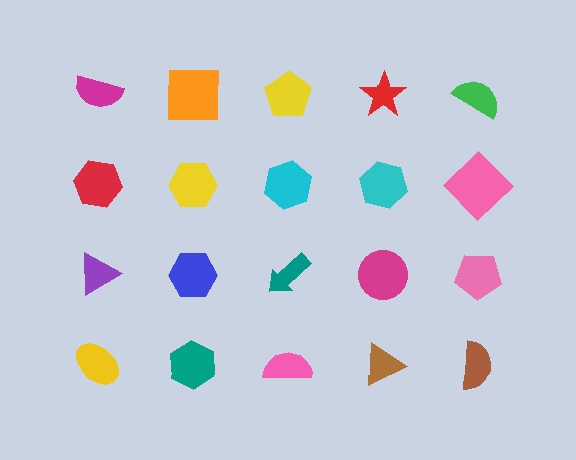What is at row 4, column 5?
A brown semicircle.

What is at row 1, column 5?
A green semicircle.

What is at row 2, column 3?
A cyan hexagon.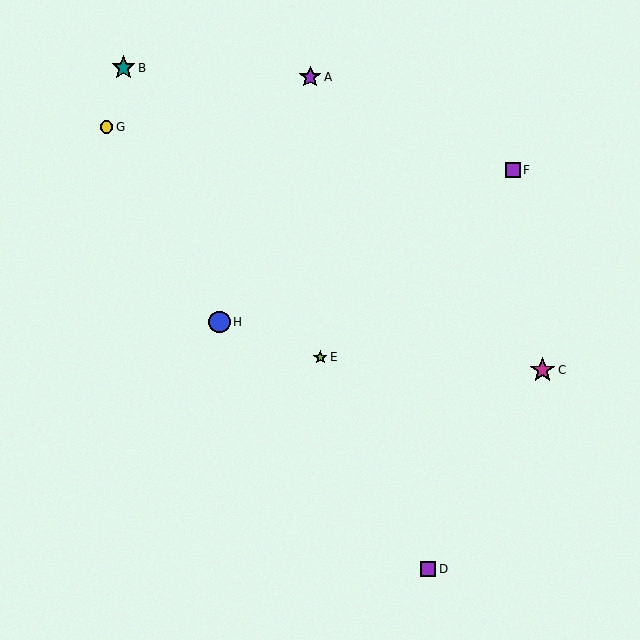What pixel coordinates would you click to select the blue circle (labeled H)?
Click at (220, 322) to select the blue circle H.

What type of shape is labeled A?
Shape A is a purple star.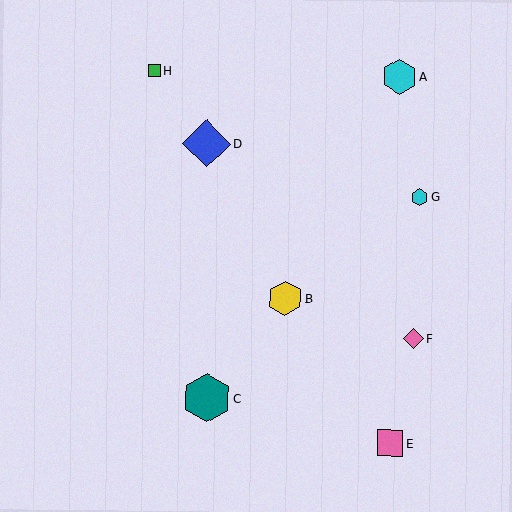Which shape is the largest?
The teal hexagon (labeled C) is the largest.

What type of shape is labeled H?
Shape H is a green square.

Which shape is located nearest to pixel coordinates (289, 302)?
The yellow hexagon (labeled B) at (285, 299) is nearest to that location.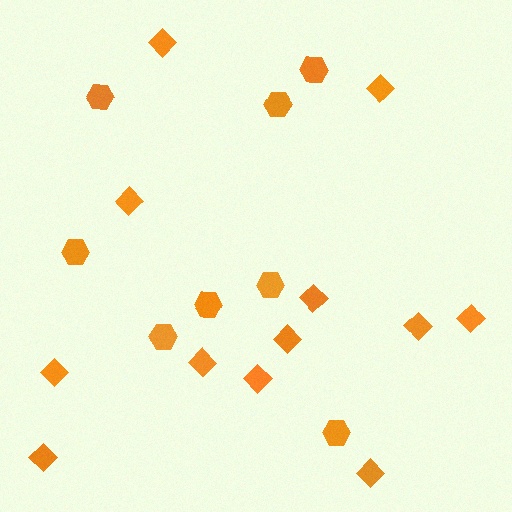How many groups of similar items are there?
There are 2 groups: one group of diamonds (12) and one group of hexagons (8).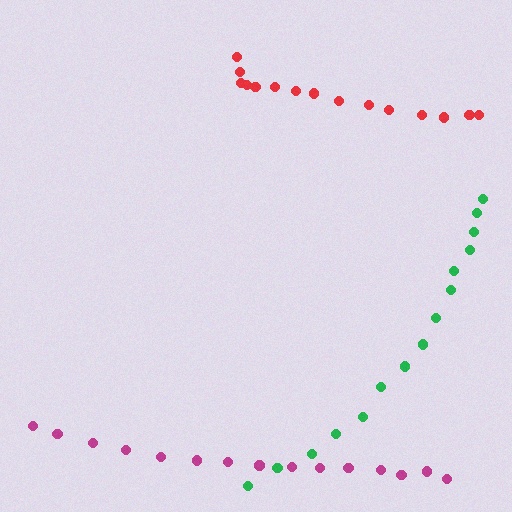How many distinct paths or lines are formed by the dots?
There are 3 distinct paths.